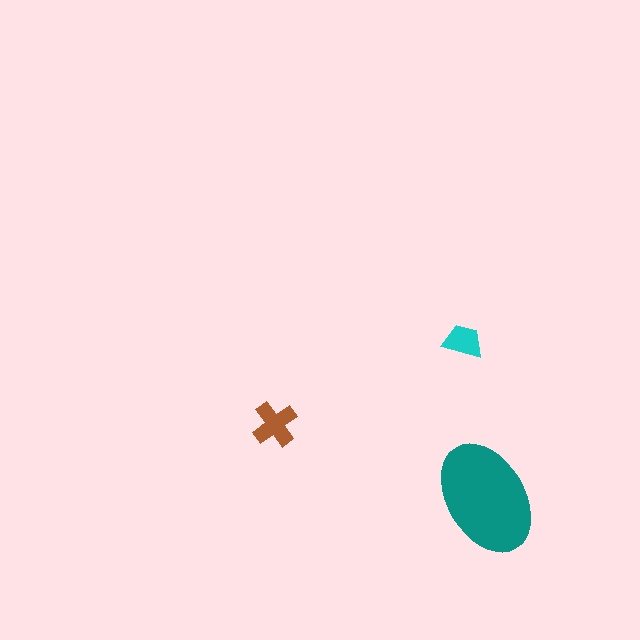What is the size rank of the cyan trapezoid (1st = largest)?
3rd.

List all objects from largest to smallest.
The teal ellipse, the brown cross, the cyan trapezoid.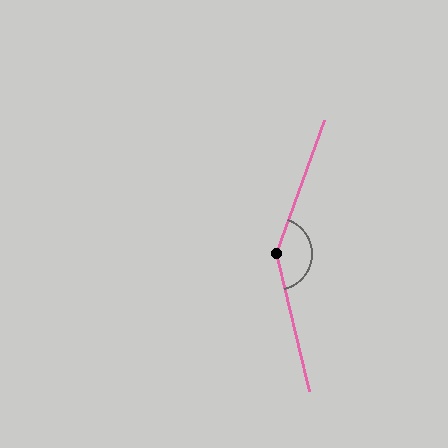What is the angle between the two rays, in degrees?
Approximately 146 degrees.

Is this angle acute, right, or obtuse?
It is obtuse.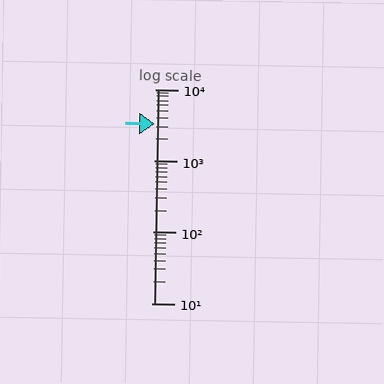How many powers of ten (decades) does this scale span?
The scale spans 3 decades, from 10 to 10000.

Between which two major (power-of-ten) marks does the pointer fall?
The pointer is between 1000 and 10000.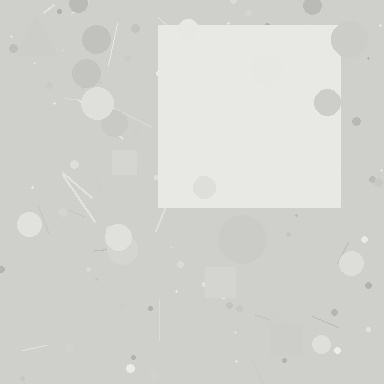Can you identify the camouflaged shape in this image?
The camouflaged shape is a square.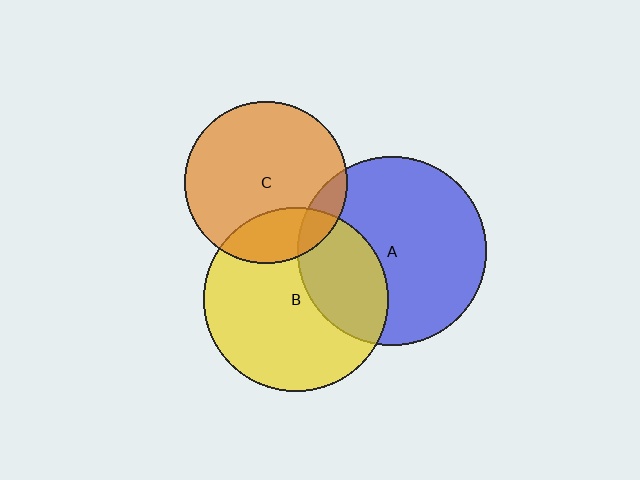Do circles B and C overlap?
Yes.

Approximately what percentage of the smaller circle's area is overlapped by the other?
Approximately 20%.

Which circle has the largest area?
Circle A (blue).